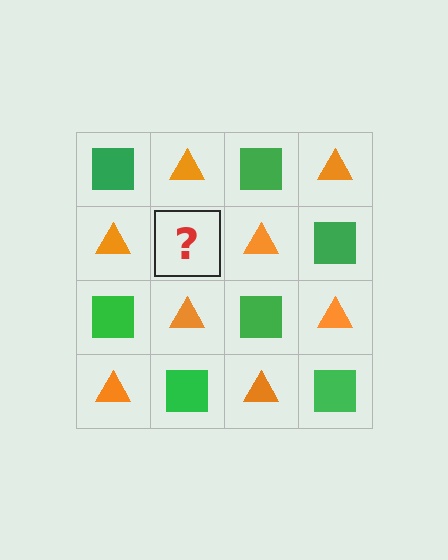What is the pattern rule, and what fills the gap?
The rule is that it alternates green square and orange triangle in a checkerboard pattern. The gap should be filled with a green square.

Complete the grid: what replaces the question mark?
The question mark should be replaced with a green square.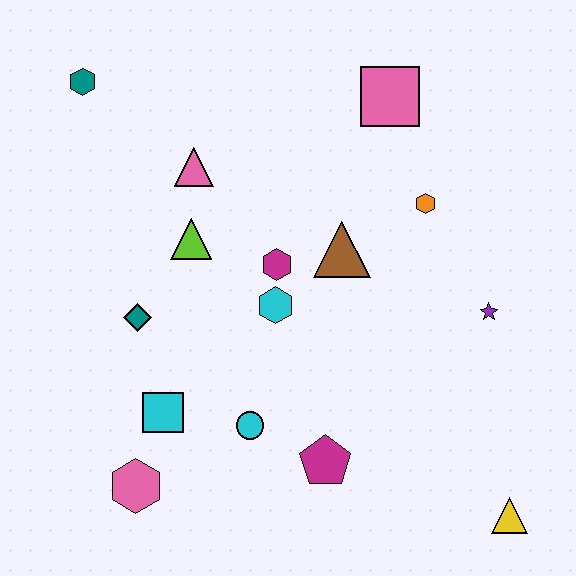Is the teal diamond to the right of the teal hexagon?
Yes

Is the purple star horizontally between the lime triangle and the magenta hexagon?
No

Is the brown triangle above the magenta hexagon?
Yes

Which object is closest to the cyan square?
The pink hexagon is closest to the cyan square.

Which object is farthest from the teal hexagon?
The yellow triangle is farthest from the teal hexagon.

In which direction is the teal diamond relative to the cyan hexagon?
The teal diamond is to the left of the cyan hexagon.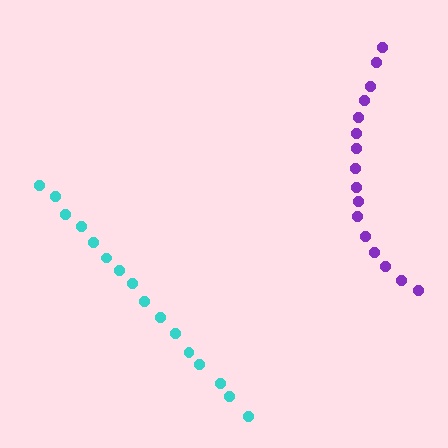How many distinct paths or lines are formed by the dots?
There are 2 distinct paths.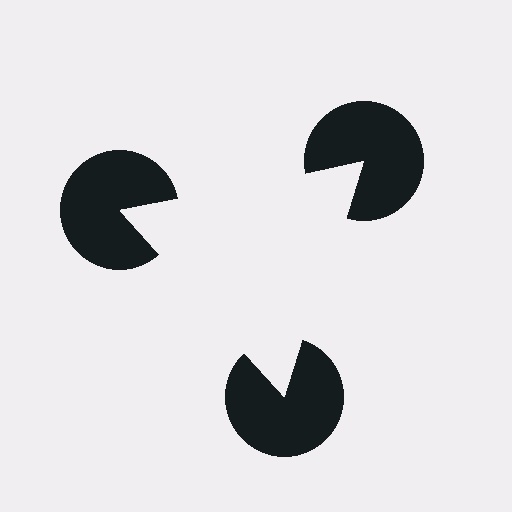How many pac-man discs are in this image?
There are 3 — one at each vertex of the illusory triangle.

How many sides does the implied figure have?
3 sides.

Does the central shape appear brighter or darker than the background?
It typically appears slightly brighter than the background, even though no actual brightness change is drawn.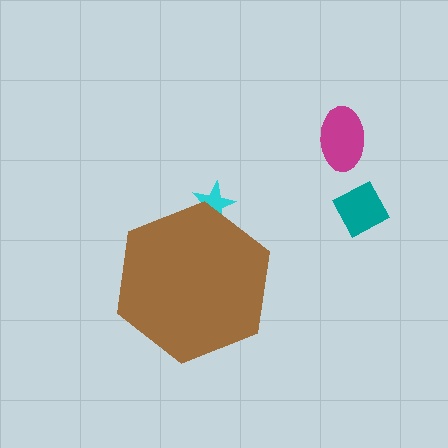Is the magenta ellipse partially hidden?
No, the magenta ellipse is fully visible.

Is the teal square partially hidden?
No, the teal square is fully visible.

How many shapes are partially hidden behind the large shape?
1 shape is partially hidden.